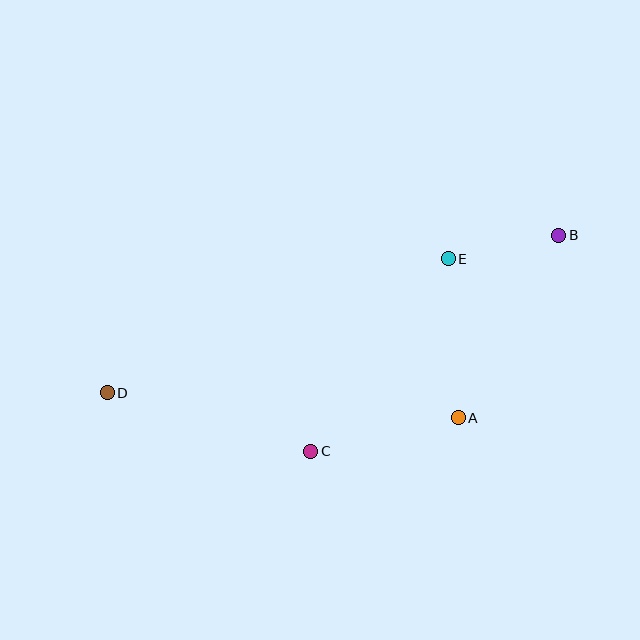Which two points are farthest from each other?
Points B and D are farthest from each other.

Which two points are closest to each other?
Points B and E are closest to each other.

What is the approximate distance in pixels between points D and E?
The distance between D and E is approximately 366 pixels.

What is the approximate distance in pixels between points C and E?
The distance between C and E is approximately 237 pixels.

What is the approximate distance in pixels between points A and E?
The distance between A and E is approximately 159 pixels.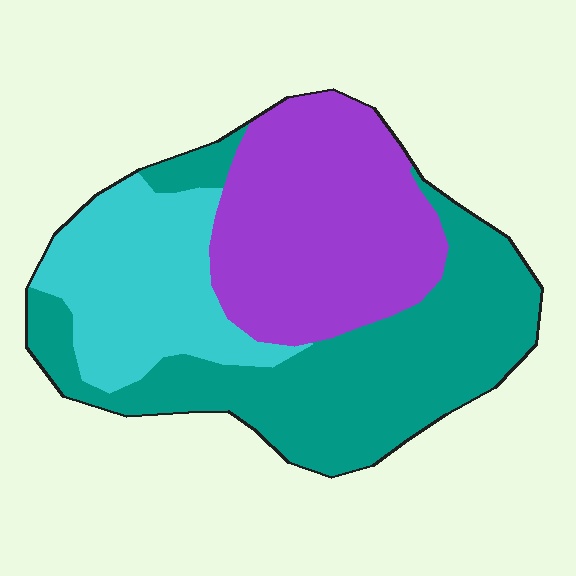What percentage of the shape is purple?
Purple takes up about one third (1/3) of the shape.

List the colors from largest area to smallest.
From largest to smallest: teal, purple, cyan.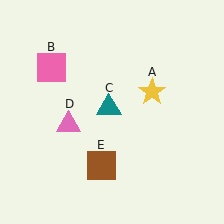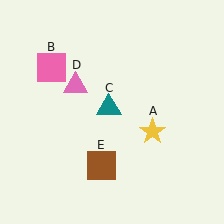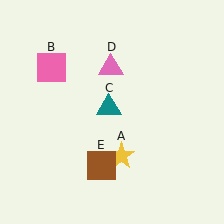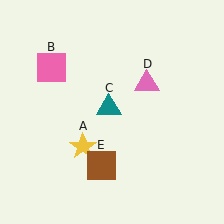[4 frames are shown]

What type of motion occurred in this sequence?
The yellow star (object A), pink triangle (object D) rotated clockwise around the center of the scene.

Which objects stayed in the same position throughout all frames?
Pink square (object B) and teal triangle (object C) and brown square (object E) remained stationary.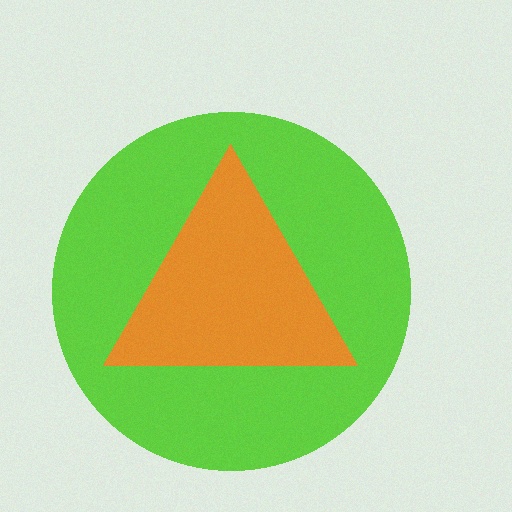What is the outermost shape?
The lime circle.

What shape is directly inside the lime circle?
The orange triangle.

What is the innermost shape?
The orange triangle.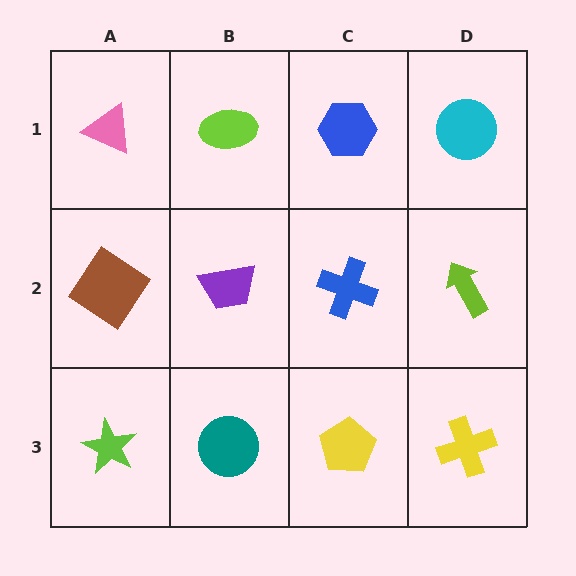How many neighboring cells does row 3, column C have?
3.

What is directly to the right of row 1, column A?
A lime ellipse.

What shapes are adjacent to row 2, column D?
A cyan circle (row 1, column D), a yellow cross (row 3, column D), a blue cross (row 2, column C).